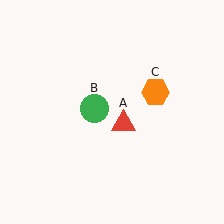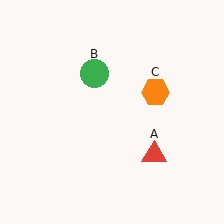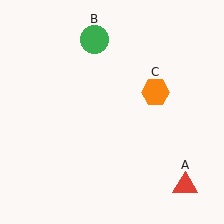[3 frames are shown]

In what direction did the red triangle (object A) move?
The red triangle (object A) moved down and to the right.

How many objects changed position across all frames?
2 objects changed position: red triangle (object A), green circle (object B).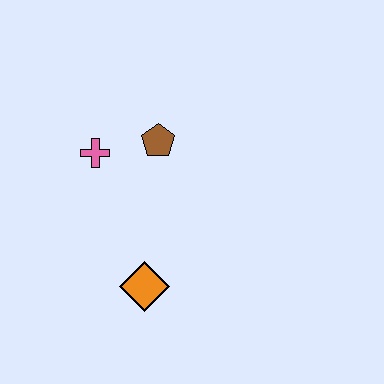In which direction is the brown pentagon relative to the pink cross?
The brown pentagon is to the right of the pink cross.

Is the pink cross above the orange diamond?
Yes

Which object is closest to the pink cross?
The brown pentagon is closest to the pink cross.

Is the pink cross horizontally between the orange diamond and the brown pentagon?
No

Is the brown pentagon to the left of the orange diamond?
No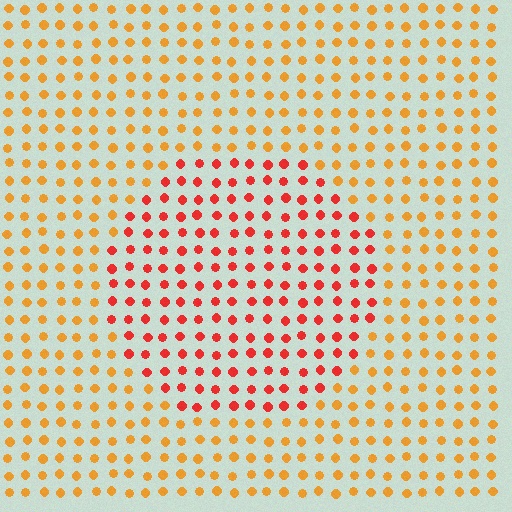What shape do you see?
I see a circle.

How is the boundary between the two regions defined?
The boundary is defined purely by a slight shift in hue (about 35 degrees). Spacing, size, and orientation are identical on both sides.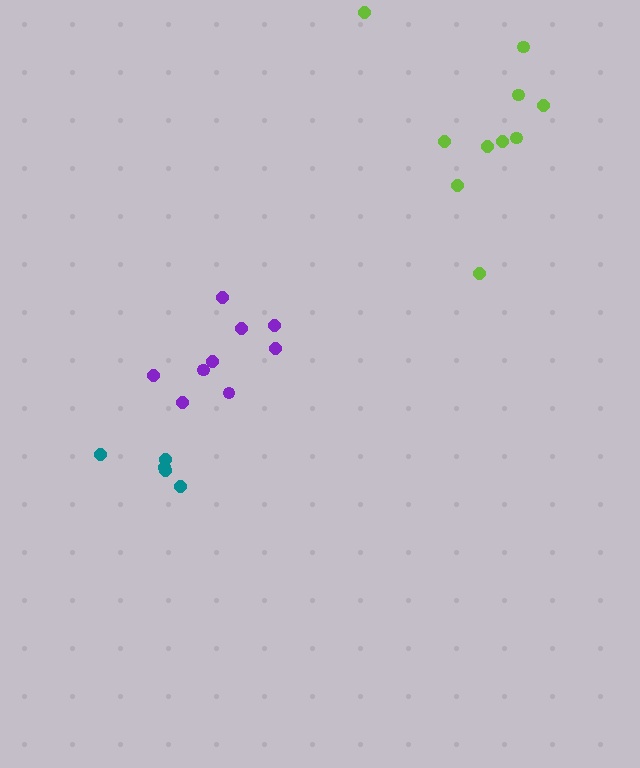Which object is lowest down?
The teal cluster is bottommost.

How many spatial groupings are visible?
There are 3 spatial groupings.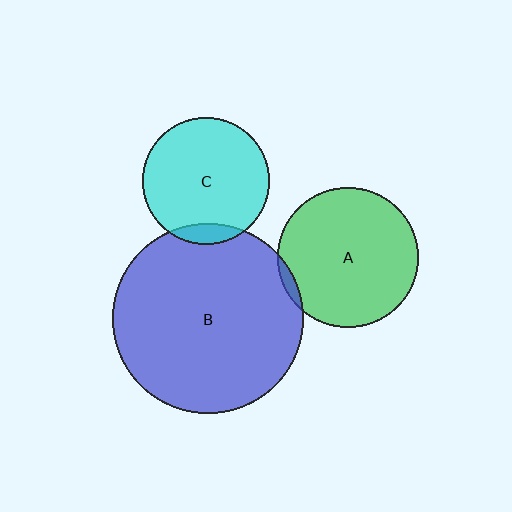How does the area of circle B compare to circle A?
Approximately 1.8 times.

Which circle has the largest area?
Circle B (blue).